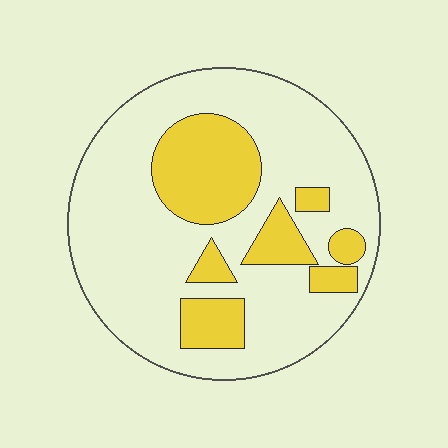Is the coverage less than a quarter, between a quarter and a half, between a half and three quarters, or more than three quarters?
Between a quarter and a half.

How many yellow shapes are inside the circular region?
7.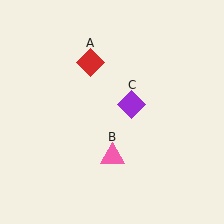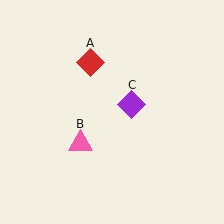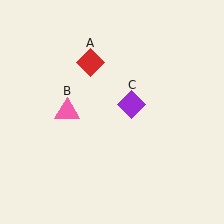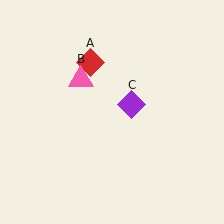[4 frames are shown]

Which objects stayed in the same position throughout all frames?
Red diamond (object A) and purple diamond (object C) remained stationary.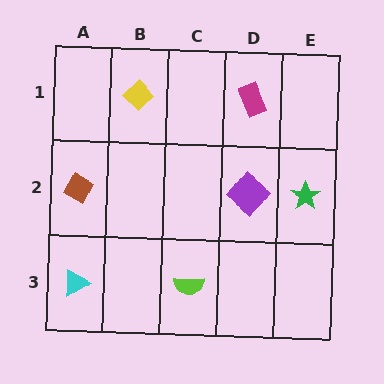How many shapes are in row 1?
2 shapes.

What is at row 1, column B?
A yellow diamond.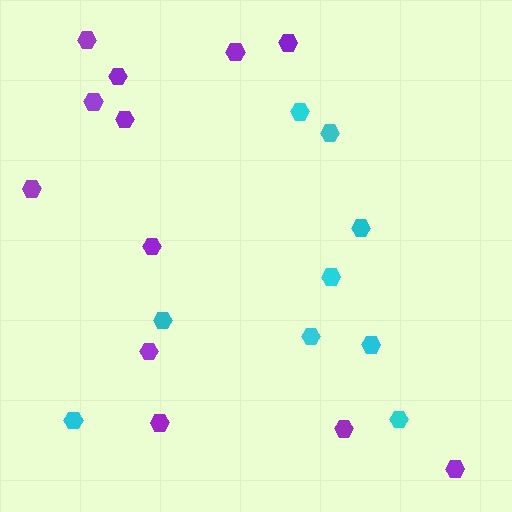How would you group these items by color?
There are 2 groups: one group of purple hexagons (12) and one group of cyan hexagons (9).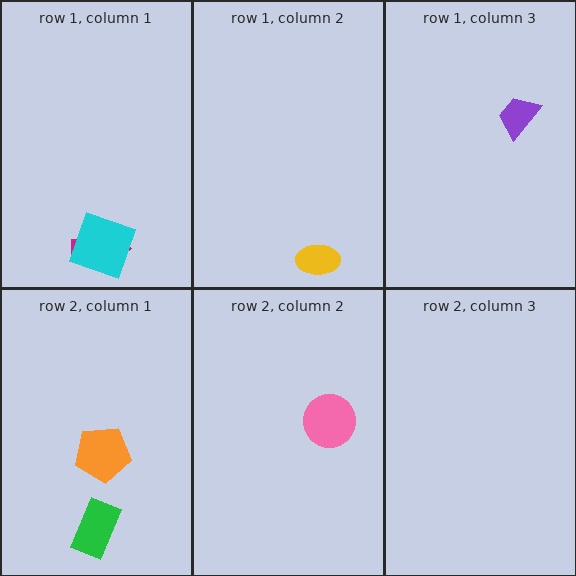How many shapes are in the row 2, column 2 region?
1.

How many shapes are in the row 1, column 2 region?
1.